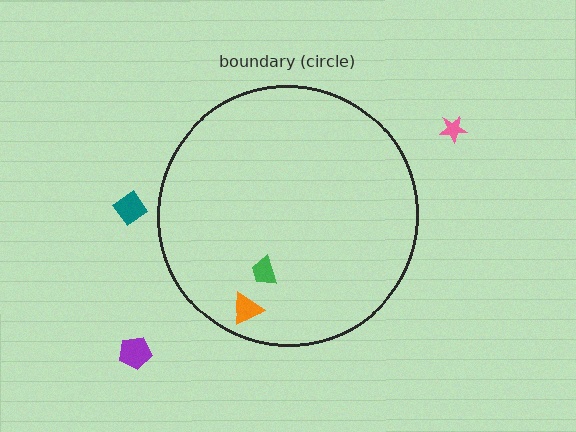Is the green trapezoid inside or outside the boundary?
Inside.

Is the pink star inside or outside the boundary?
Outside.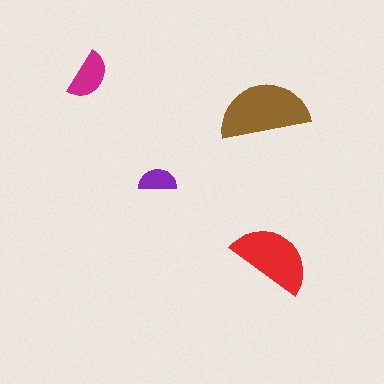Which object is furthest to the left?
The magenta semicircle is leftmost.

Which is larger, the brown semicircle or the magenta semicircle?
The brown one.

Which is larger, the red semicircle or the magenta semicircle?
The red one.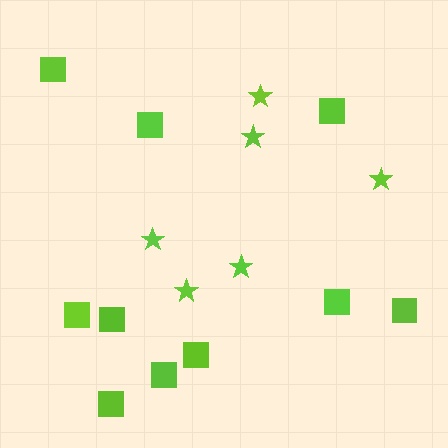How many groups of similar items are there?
There are 2 groups: one group of stars (6) and one group of squares (10).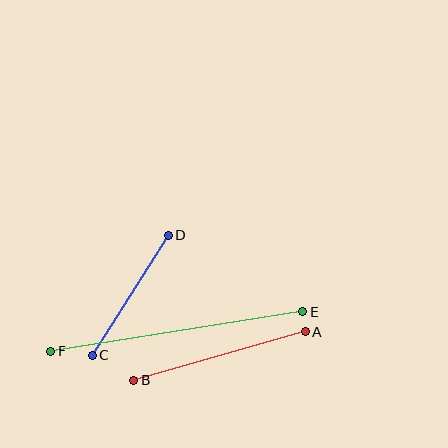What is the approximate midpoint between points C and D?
The midpoint is at approximately (130, 295) pixels.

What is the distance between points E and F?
The distance is approximately 255 pixels.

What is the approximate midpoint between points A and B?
The midpoint is at approximately (220, 356) pixels.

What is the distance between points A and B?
The distance is approximately 178 pixels.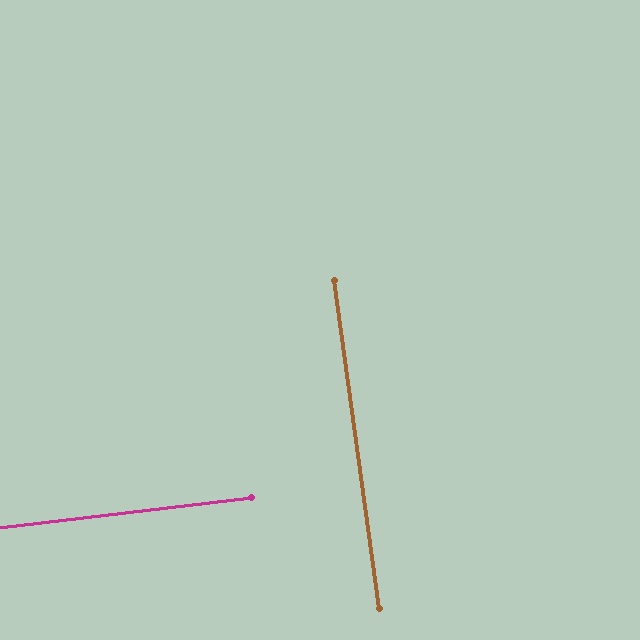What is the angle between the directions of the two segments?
Approximately 89 degrees.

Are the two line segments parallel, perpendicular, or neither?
Perpendicular — they meet at approximately 89°.